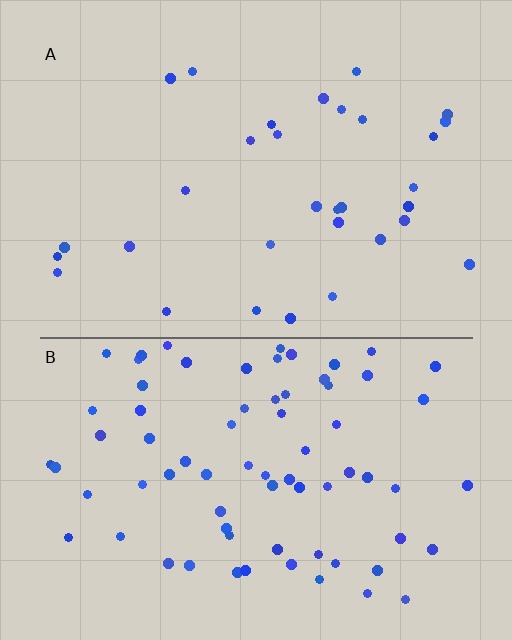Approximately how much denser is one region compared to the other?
Approximately 2.4× — region B over region A.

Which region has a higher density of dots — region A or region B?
B (the bottom).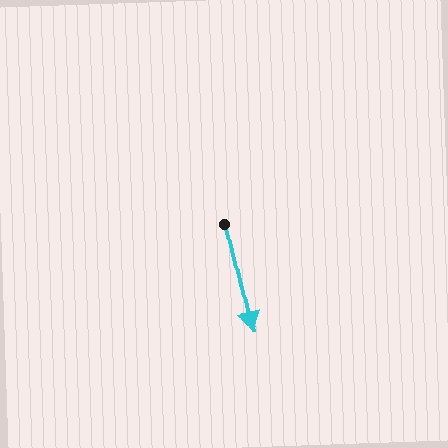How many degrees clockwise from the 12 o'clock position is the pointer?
Approximately 167 degrees.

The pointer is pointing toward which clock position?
Roughly 6 o'clock.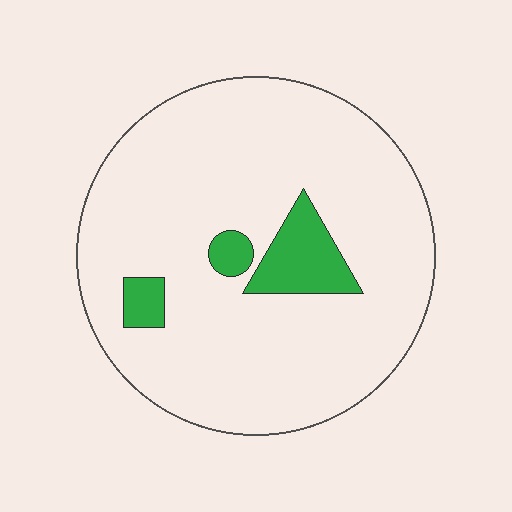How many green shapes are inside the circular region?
3.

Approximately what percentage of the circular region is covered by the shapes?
Approximately 10%.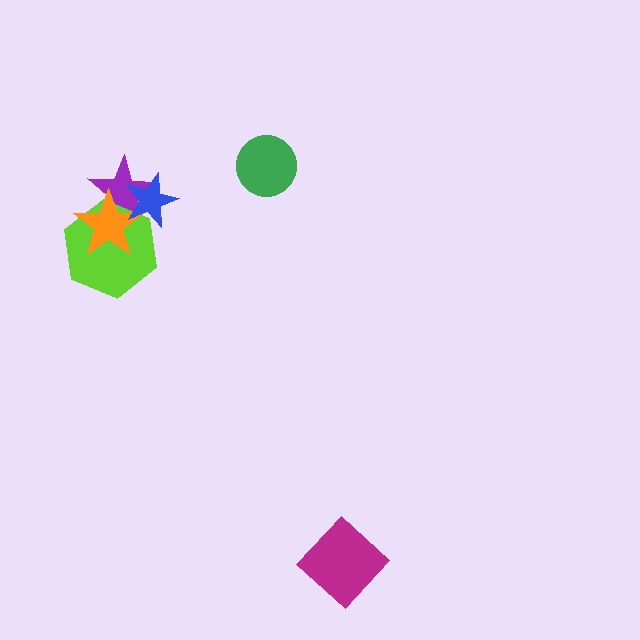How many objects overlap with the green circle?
0 objects overlap with the green circle.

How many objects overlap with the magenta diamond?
0 objects overlap with the magenta diamond.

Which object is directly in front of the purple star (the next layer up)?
The lime hexagon is directly in front of the purple star.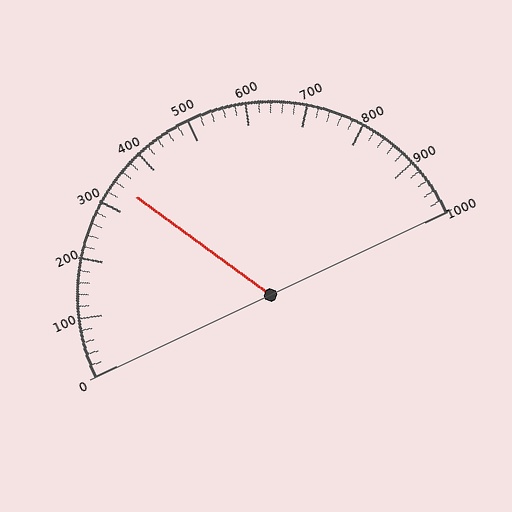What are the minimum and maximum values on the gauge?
The gauge ranges from 0 to 1000.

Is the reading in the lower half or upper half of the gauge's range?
The reading is in the lower half of the range (0 to 1000).